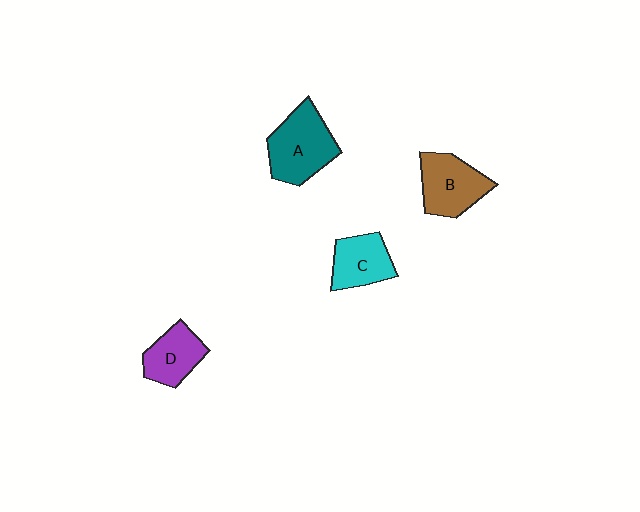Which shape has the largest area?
Shape A (teal).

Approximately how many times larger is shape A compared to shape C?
Approximately 1.4 times.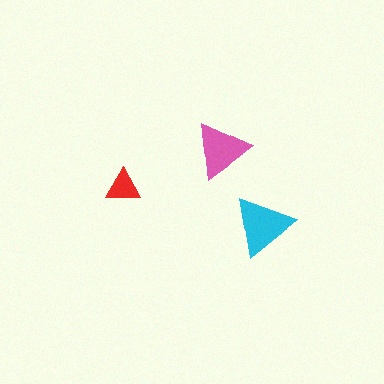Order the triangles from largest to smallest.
the cyan one, the pink one, the red one.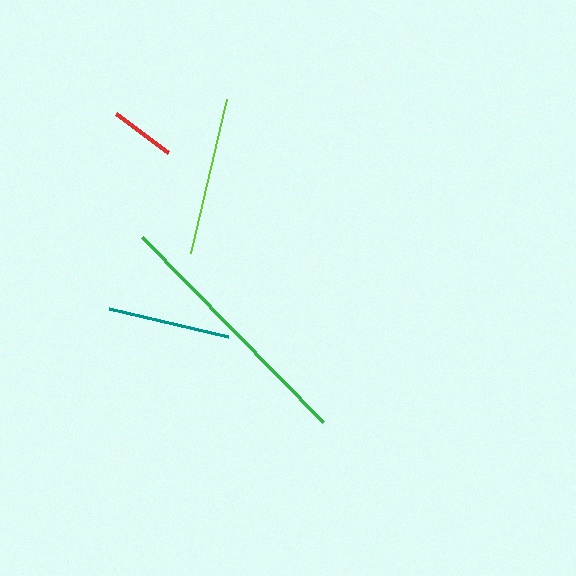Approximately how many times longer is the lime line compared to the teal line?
The lime line is approximately 1.3 times the length of the teal line.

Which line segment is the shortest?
The red line is the shortest at approximately 65 pixels.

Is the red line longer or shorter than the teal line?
The teal line is longer than the red line.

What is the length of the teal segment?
The teal segment is approximately 122 pixels long.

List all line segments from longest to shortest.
From longest to shortest: green, lime, teal, red.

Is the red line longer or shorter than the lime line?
The lime line is longer than the red line.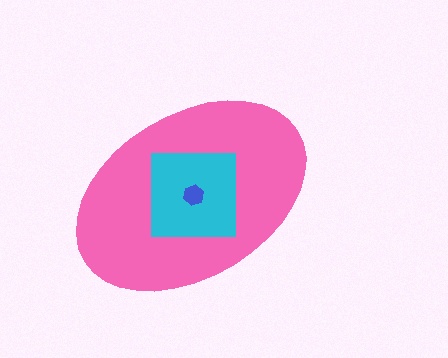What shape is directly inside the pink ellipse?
The cyan square.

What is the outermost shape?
The pink ellipse.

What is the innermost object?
The blue hexagon.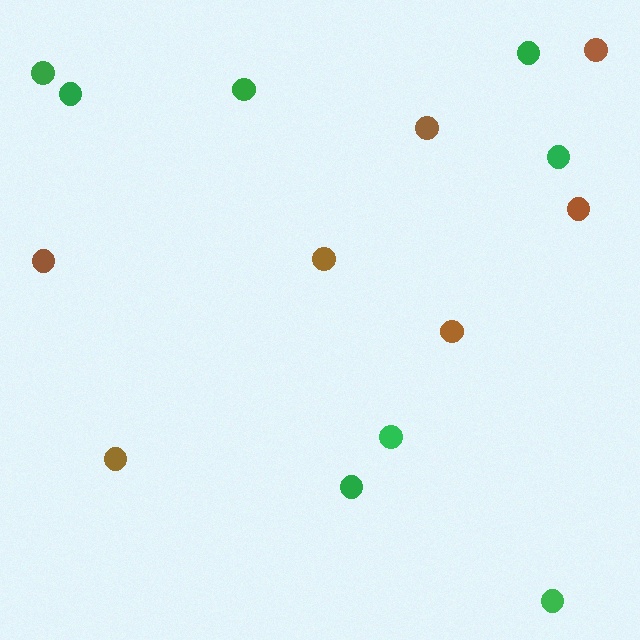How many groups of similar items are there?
There are 2 groups: one group of green circles (8) and one group of brown circles (7).